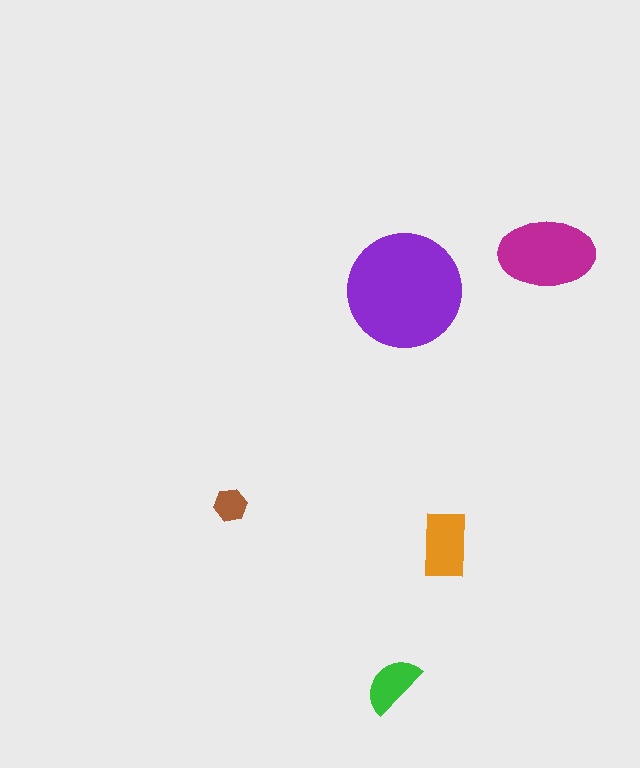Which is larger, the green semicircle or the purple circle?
The purple circle.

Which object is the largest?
The purple circle.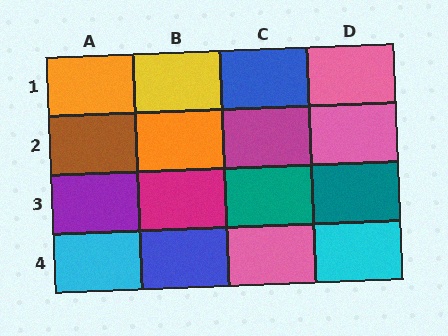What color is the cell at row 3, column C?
Teal.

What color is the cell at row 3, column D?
Teal.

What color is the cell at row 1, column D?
Pink.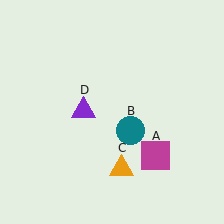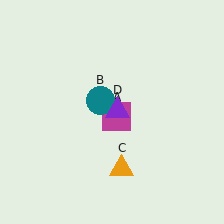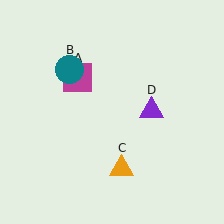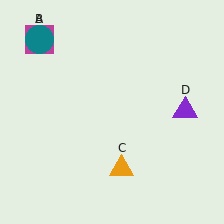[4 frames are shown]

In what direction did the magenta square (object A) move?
The magenta square (object A) moved up and to the left.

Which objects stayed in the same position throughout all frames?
Orange triangle (object C) remained stationary.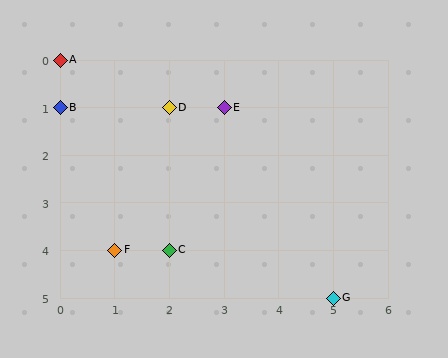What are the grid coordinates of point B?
Point B is at grid coordinates (0, 1).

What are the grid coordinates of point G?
Point G is at grid coordinates (5, 5).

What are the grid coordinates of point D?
Point D is at grid coordinates (2, 1).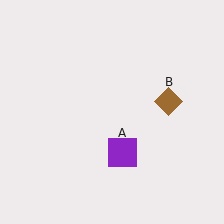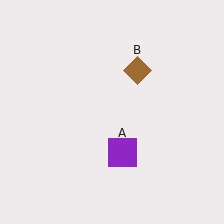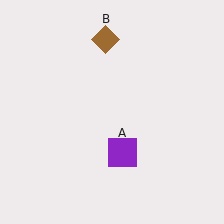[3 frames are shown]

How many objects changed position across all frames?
1 object changed position: brown diamond (object B).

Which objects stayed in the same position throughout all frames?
Purple square (object A) remained stationary.